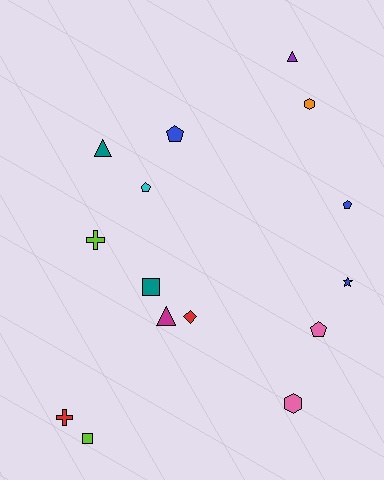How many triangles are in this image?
There are 3 triangles.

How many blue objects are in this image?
There are 3 blue objects.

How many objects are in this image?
There are 15 objects.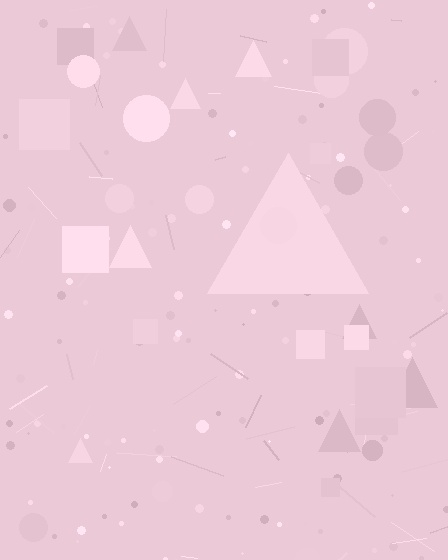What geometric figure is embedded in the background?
A triangle is embedded in the background.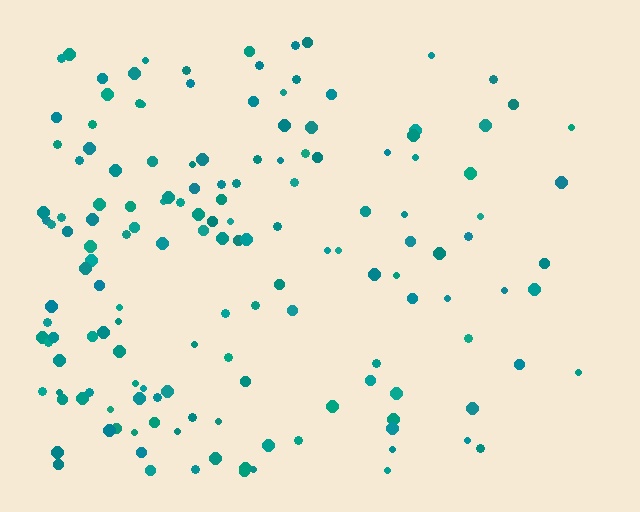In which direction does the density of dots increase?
From right to left, with the left side densest.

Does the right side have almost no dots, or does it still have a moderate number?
Still a moderate number, just noticeably fewer than the left.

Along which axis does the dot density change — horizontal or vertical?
Horizontal.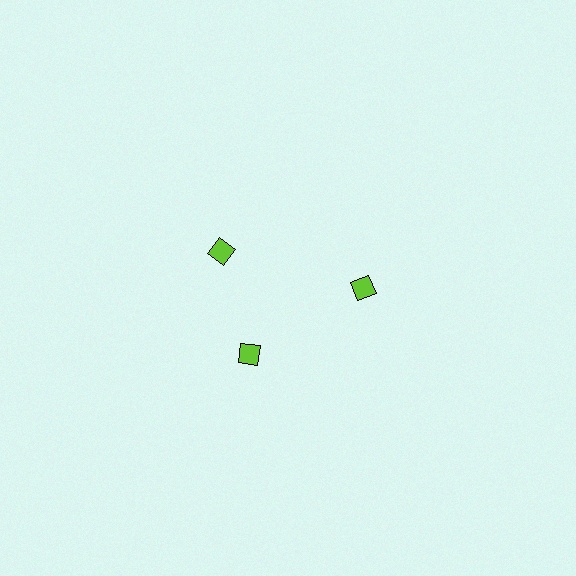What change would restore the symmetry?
The symmetry would be restored by rotating it back into even spacing with its neighbors so that all 3 diamonds sit at equal angles and equal distance from the center.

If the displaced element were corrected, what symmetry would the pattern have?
It would have 3-fold rotational symmetry — the pattern would map onto itself every 120 degrees.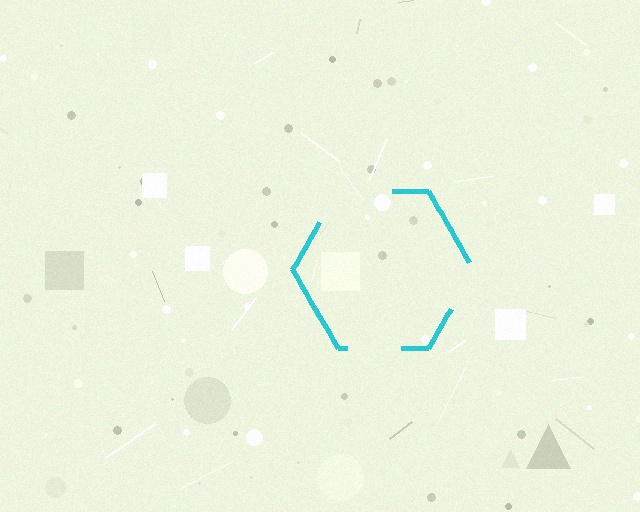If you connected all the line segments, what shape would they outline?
They would outline a hexagon.